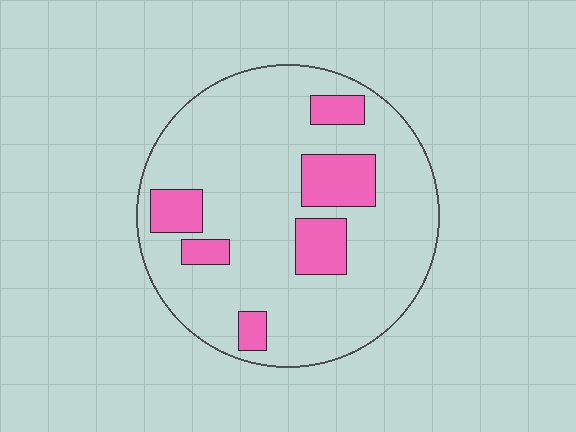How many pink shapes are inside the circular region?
6.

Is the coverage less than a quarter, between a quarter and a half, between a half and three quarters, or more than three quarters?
Less than a quarter.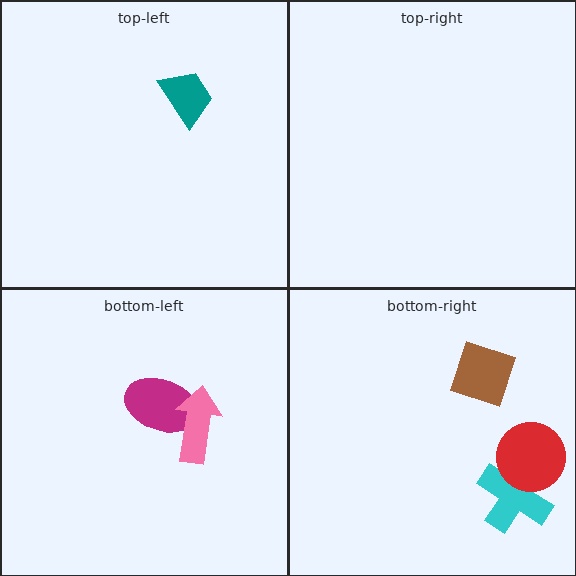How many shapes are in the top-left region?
1.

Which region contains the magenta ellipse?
The bottom-left region.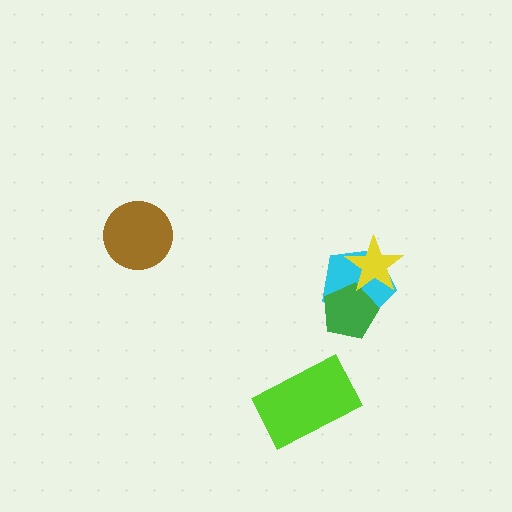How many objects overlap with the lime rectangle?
0 objects overlap with the lime rectangle.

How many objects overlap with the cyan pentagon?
2 objects overlap with the cyan pentagon.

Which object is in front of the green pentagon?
The yellow star is in front of the green pentagon.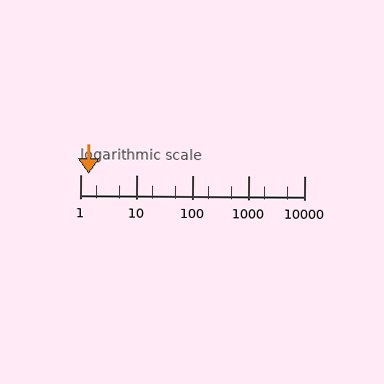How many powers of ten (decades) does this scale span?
The scale spans 4 decades, from 1 to 10000.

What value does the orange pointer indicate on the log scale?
The pointer indicates approximately 1.4.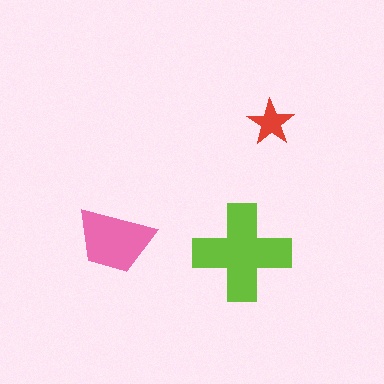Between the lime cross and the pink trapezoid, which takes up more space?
The lime cross.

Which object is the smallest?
The red star.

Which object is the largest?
The lime cross.